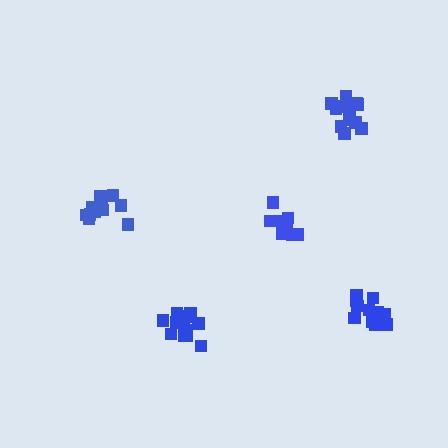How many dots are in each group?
Group 1: 14 dots, Group 2: 10 dots, Group 3: 14 dots, Group 4: 11 dots, Group 5: 12 dots (61 total).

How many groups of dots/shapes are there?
There are 5 groups.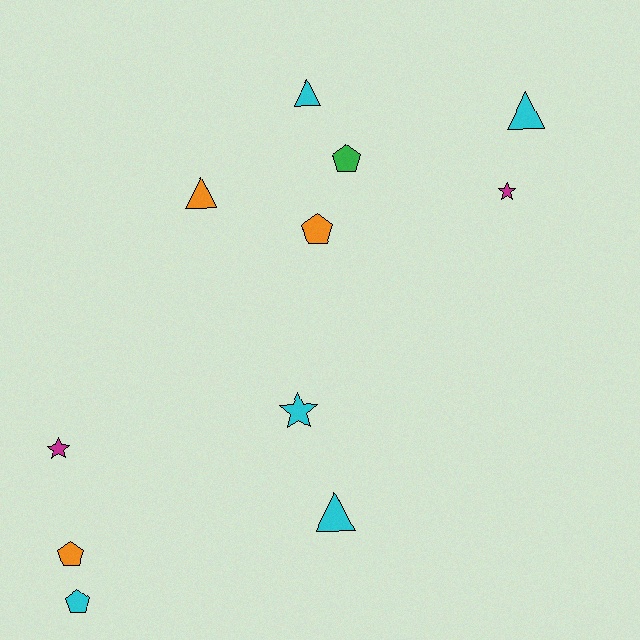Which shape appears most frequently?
Triangle, with 4 objects.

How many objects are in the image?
There are 11 objects.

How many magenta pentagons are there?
There are no magenta pentagons.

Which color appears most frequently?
Cyan, with 5 objects.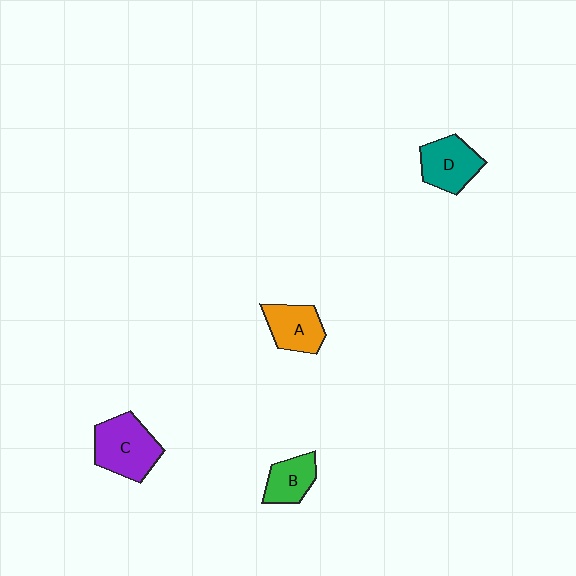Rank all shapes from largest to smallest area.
From largest to smallest: C (purple), D (teal), A (orange), B (green).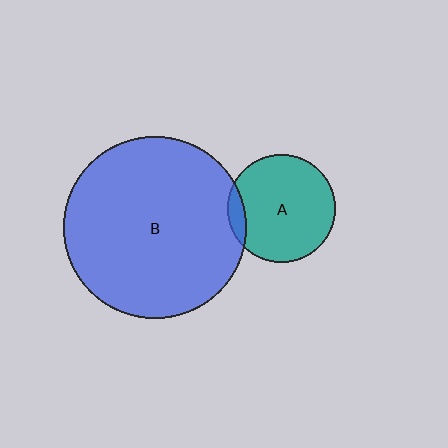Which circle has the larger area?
Circle B (blue).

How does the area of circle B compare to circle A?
Approximately 2.8 times.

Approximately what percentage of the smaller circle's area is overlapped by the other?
Approximately 10%.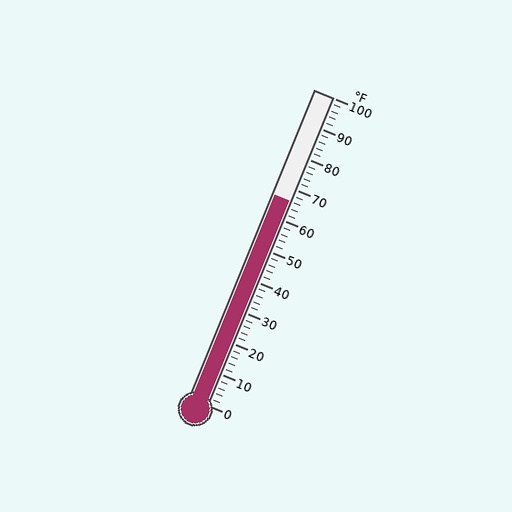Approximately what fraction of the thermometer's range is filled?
The thermometer is filled to approximately 65% of its range.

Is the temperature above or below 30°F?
The temperature is above 30°F.